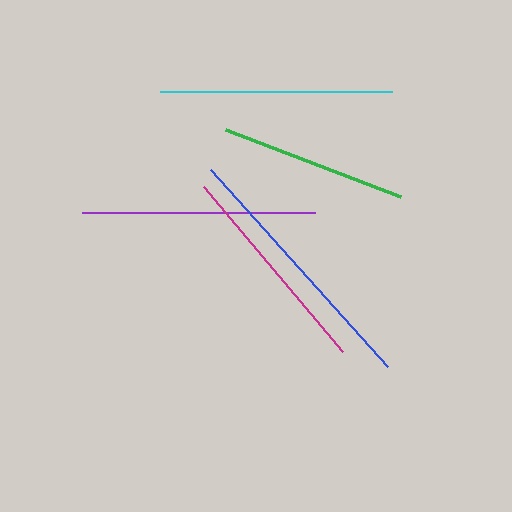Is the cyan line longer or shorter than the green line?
The cyan line is longer than the green line.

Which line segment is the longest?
The blue line is the longest at approximately 265 pixels.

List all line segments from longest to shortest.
From longest to shortest: blue, purple, cyan, magenta, green.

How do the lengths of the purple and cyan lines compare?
The purple and cyan lines are approximately the same length.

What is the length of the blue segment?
The blue segment is approximately 265 pixels long.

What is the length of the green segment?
The green segment is approximately 188 pixels long.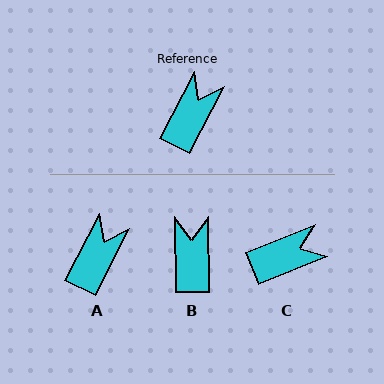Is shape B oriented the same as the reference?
No, it is off by about 28 degrees.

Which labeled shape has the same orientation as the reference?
A.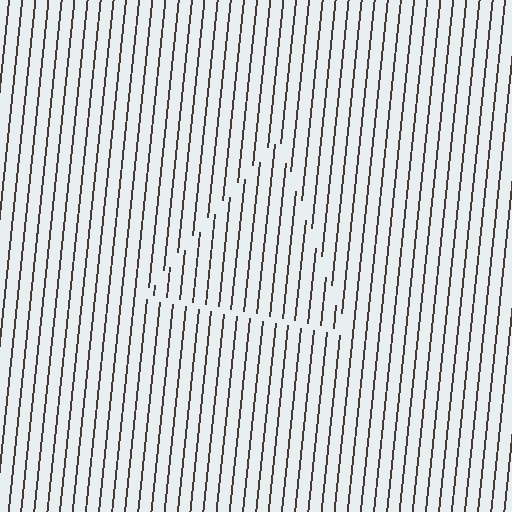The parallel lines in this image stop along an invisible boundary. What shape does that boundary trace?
An illusory triangle. The interior of the shape contains the same grating, shifted by half a period — the contour is defined by the phase discontinuity where line-ends from the inner and outer gratings abut.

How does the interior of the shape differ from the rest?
The interior of the shape contains the same grating, shifted by half a period — the contour is defined by the phase discontinuity where line-ends from the inner and outer gratings abut.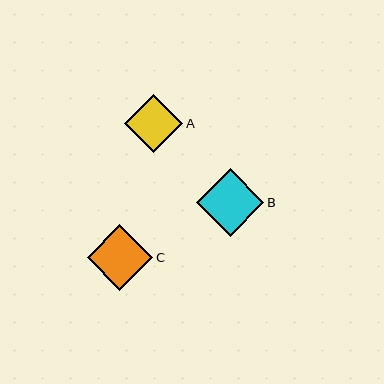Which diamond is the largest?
Diamond B is the largest with a size of approximately 68 pixels.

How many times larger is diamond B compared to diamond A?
Diamond B is approximately 1.2 times the size of diamond A.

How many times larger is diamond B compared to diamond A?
Diamond B is approximately 1.2 times the size of diamond A.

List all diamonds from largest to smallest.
From largest to smallest: B, C, A.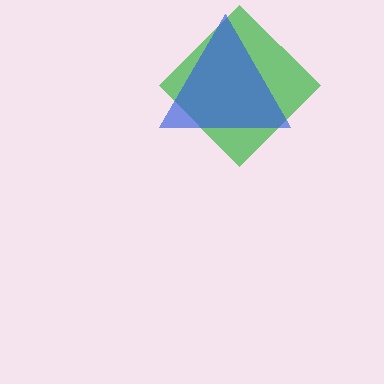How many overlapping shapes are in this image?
There are 2 overlapping shapes in the image.